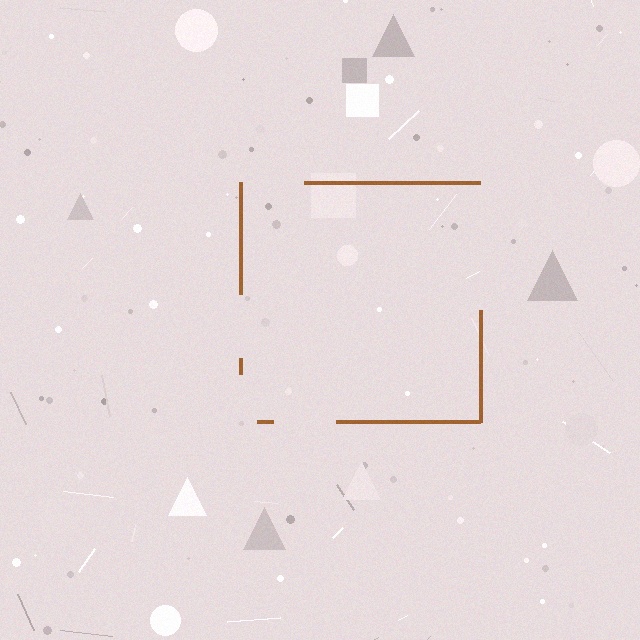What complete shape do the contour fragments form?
The contour fragments form a square.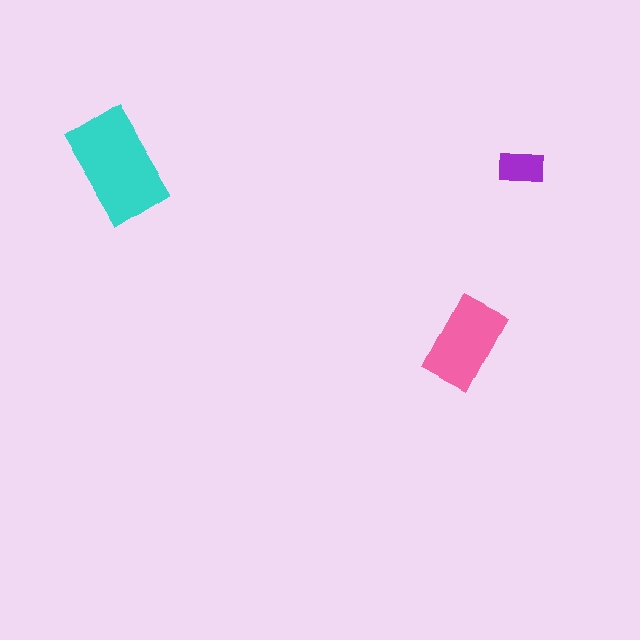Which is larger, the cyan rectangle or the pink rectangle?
The cyan one.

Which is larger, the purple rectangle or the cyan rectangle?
The cyan one.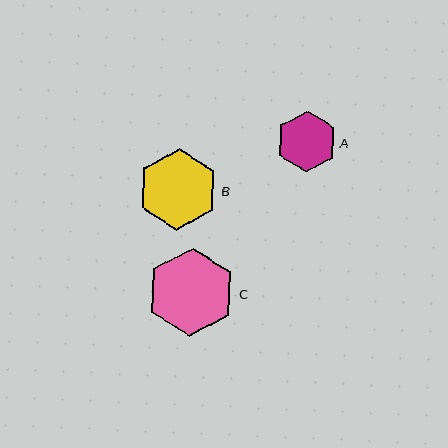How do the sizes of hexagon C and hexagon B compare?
Hexagon C and hexagon B are approximately the same size.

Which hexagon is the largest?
Hexagon C is the largest with a size of approximately 89 pixels.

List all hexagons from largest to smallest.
From largest to smallest: C, B, A.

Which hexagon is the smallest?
Hexagon A is the smallest with a size of approximately 61 pixels.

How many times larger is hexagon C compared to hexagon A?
Hexagon C is approximately 1.5 times the size of hexagon A.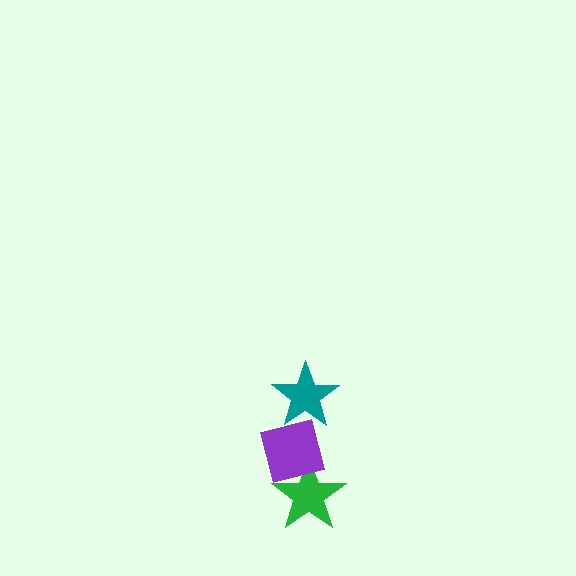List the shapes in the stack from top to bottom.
From top to bottom: the teal star, the purple square, the green star.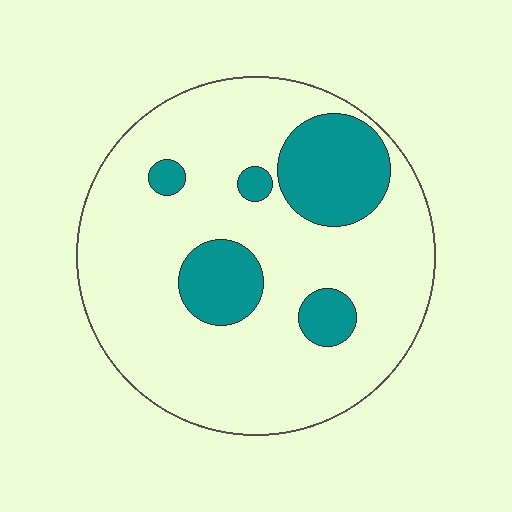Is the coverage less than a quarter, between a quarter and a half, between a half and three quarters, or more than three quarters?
Less than a quarter.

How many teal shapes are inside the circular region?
5.